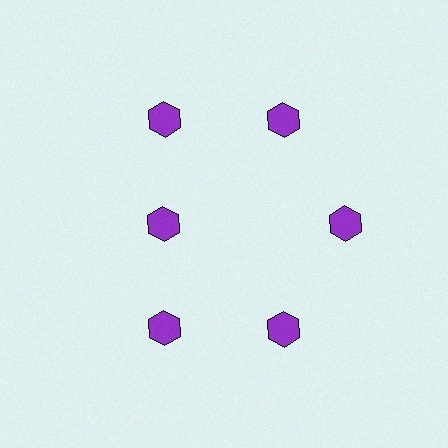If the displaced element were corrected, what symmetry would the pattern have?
It would have 6-fold rotational symmetry — the pattern would map onto itself every 60 degrees.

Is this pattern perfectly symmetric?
No. The 6 purple hexagons are arranged in a ring, but one element near the 9 o'clock position is pulled inward toward the center, breaking the 6-fold rotational symmetry.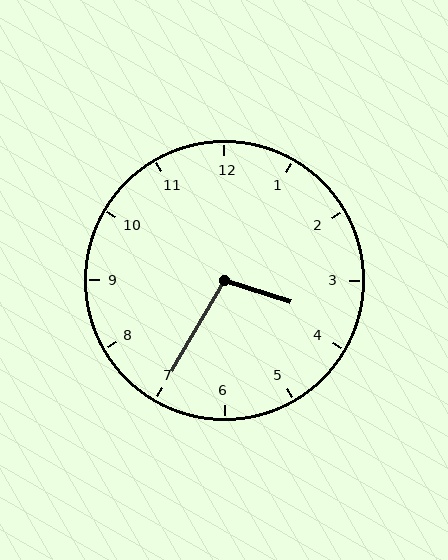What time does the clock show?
3:35.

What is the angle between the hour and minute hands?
Approximately 102 degrees.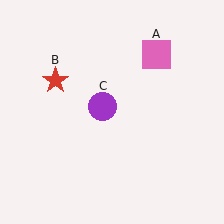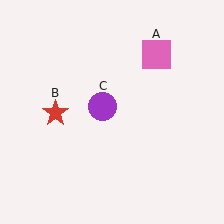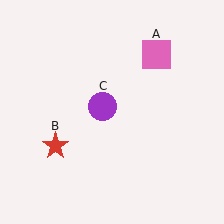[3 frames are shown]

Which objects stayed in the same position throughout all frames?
Pink square (object A) and purple circle (object C) remained stationary.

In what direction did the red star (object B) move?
The red star (object B) moved down.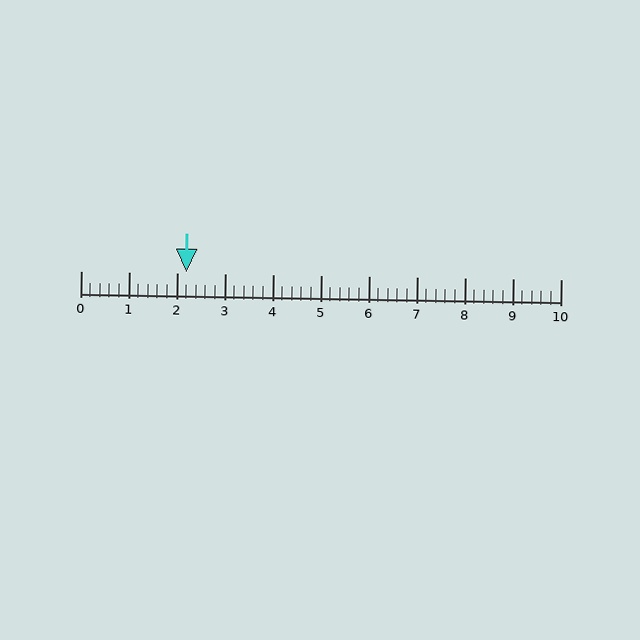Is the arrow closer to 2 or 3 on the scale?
The arrow is closer to 2.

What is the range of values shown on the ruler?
The ruler shows values from 0 to 10.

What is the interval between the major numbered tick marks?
The major tick marks are spaced 1 units apart.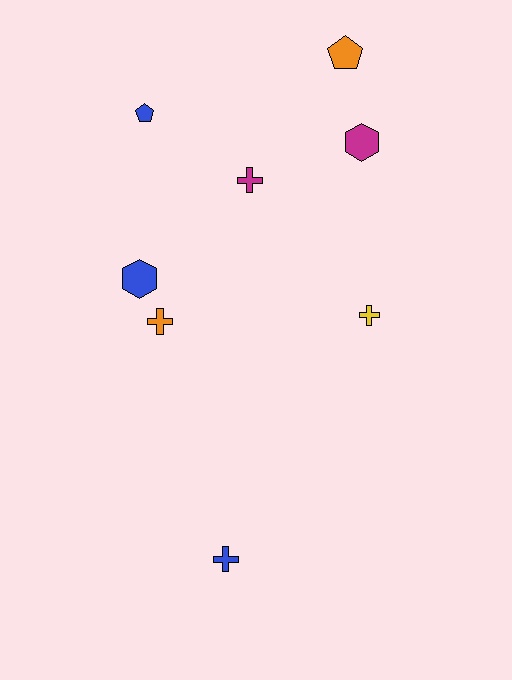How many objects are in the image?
There are 8 objects.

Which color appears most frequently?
Blue, with 3 objects.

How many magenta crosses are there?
There is 1 magenta cross.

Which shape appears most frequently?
Cross, with 4 objects.